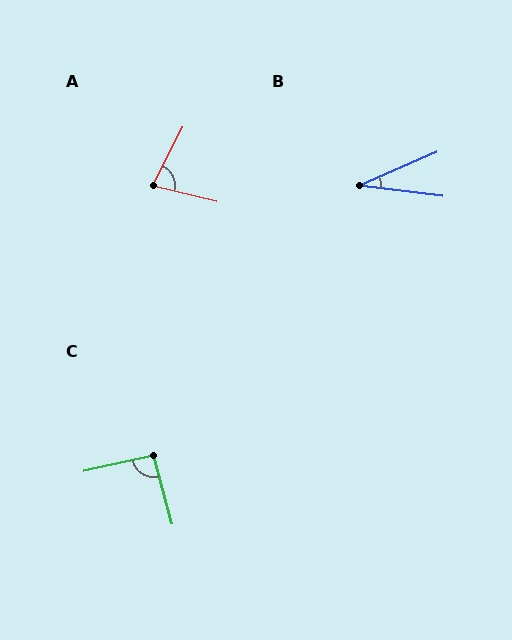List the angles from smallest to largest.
B (30°), A (77°), C (93°).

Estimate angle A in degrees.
Approximately 77 degrees.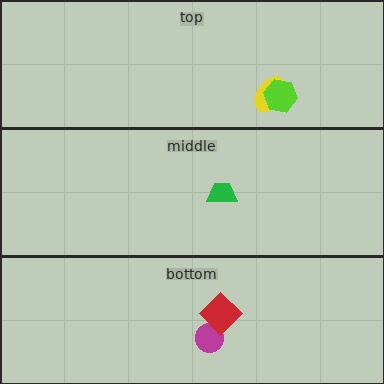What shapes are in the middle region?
The green trapezoid.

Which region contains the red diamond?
The bottom region.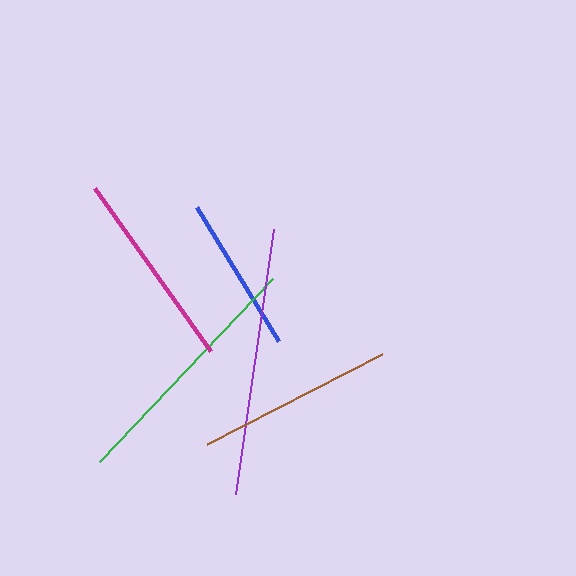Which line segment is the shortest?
The blue line is the shortest at approximately 157 pixels.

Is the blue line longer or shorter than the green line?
The green line is longer than the blue line.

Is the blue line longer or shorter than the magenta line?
The magenta line is longer than the blue line.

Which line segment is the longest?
The purple line is the longest at approximately 268 pixels.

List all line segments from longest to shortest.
From longest to shortest: purple, green, magenta, brown, blue.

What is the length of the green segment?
The green segment is approximately 252 pixels long.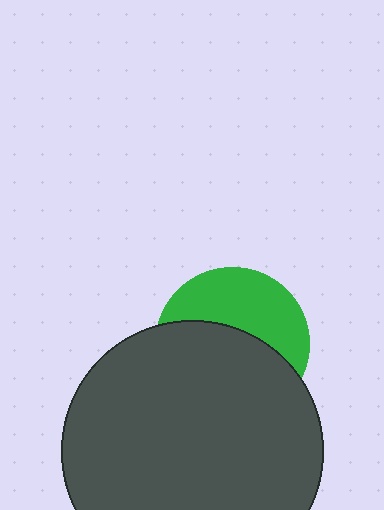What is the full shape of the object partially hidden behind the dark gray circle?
The partially hidden object is a green circle.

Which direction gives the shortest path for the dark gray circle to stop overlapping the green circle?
Moving down gives the shortest separation.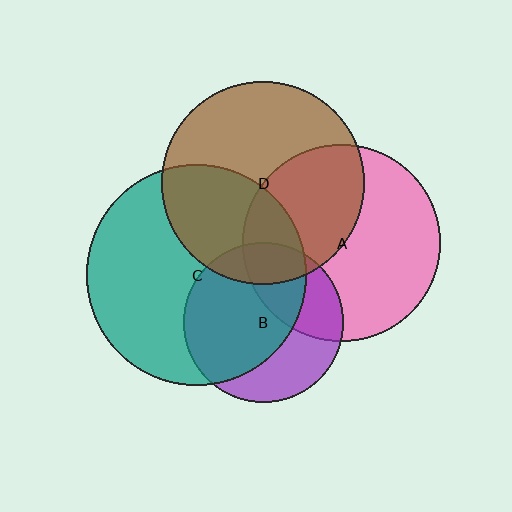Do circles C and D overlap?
Yes.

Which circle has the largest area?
Circle C (teal).